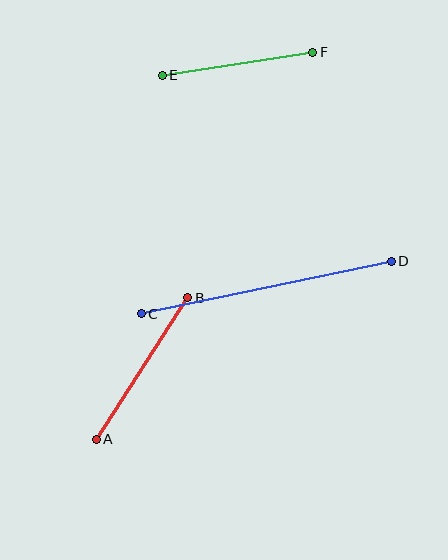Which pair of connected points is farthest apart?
Points C and D are farthest apart.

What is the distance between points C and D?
The distance is approximately 255 pixels.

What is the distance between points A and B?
The distance is approximately 168 pixels.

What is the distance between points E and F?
The distance is approximately 153 pixels.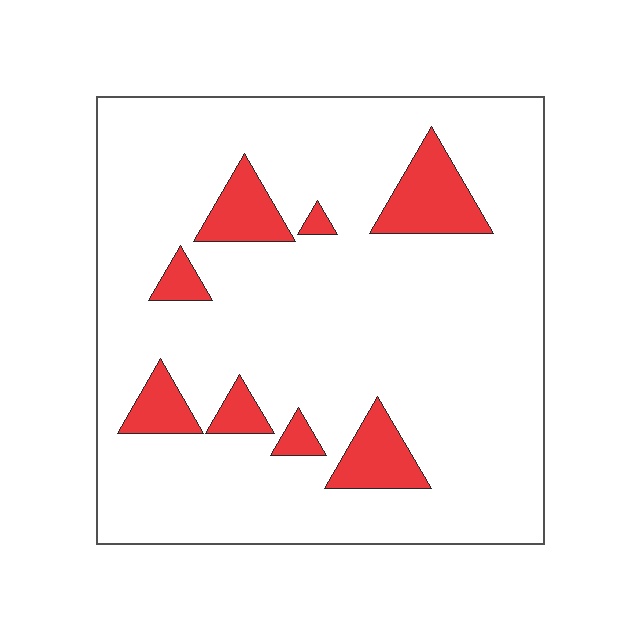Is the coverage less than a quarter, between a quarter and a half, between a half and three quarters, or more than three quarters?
Less than a quarter.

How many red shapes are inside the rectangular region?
8.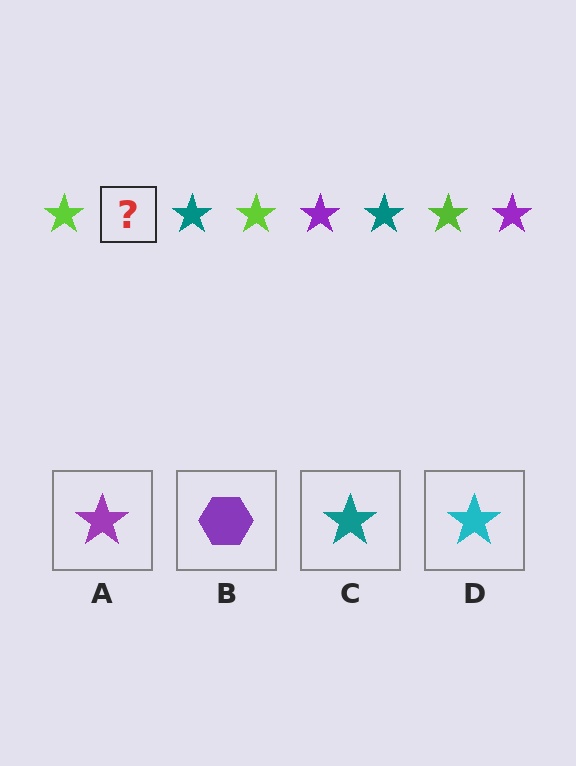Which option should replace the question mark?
Option A.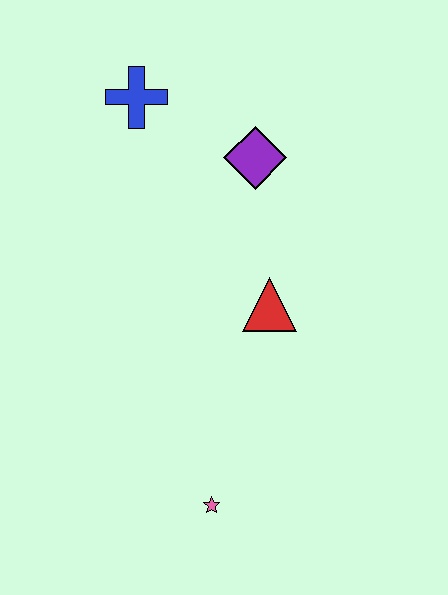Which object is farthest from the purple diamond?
The pink star is farthest from the purple diamond.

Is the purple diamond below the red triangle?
No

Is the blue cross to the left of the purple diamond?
Yes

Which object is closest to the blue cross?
The purple diamond is closest to the blue cross.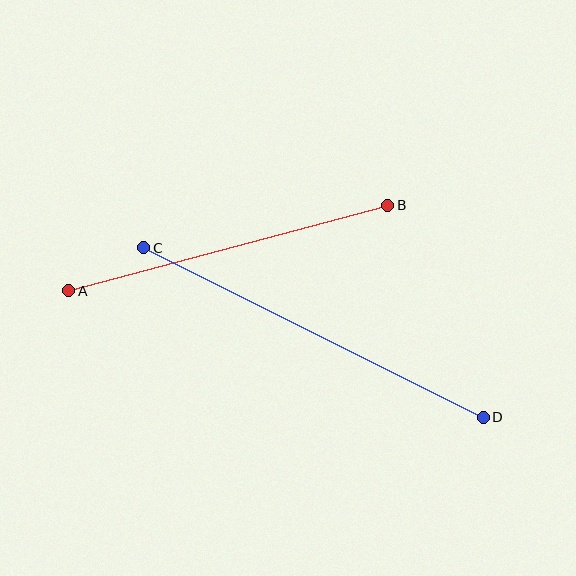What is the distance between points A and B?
The distance is approximately 330 pixels.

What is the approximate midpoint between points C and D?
The midpoint is at approximately (314, 332) pixels.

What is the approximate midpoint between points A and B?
The midpoint is at approximately (228, 248) pixels.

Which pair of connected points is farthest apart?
Points C and D are farthest apart.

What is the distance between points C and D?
The distance is approximately 380 pixels.